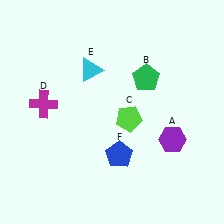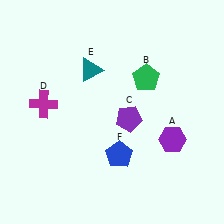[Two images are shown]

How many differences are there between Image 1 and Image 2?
There are 2 differences between the two images.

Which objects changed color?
C changed from lime to purple. E changed from cyan to teal.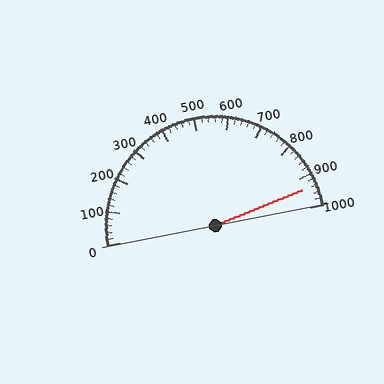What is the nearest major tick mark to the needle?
The nearest major tick mark is 900.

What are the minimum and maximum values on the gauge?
The gauge ranges from 0 to 1000.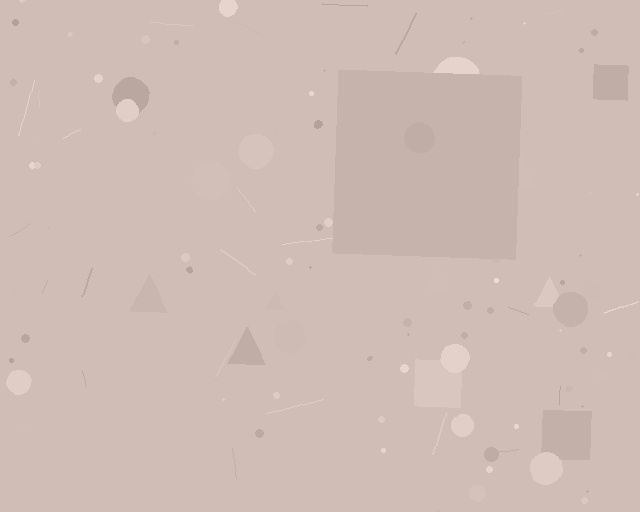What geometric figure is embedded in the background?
A square is embedded in the background.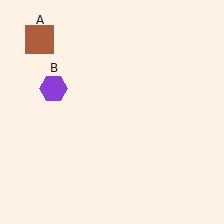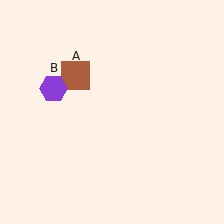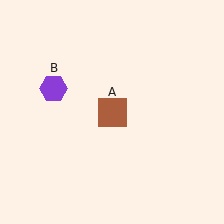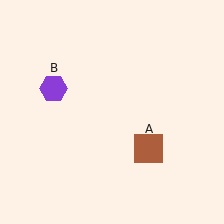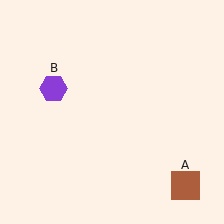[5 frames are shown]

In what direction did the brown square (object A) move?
The brown square (object A) moved down and to the right.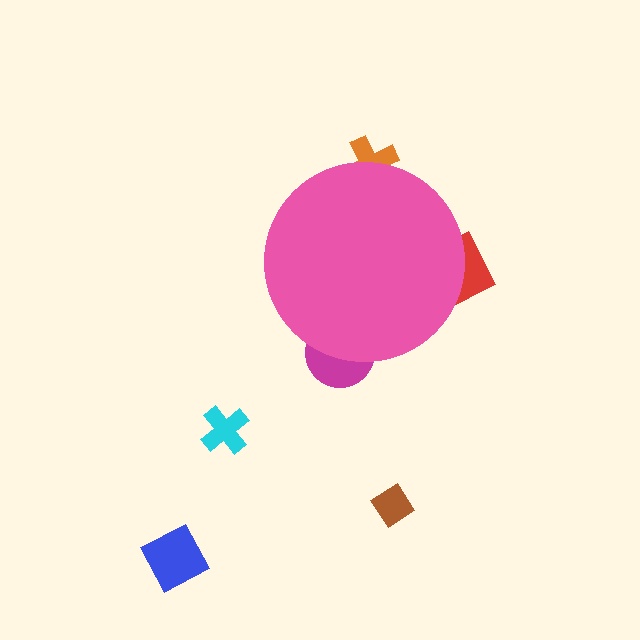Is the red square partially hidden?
Yes, the red square is partially hidden behind the pink circle.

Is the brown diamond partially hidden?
No, the brown diamond is fully visible.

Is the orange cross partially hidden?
Yes, the orange cross is partially hidden behind the pink circle.